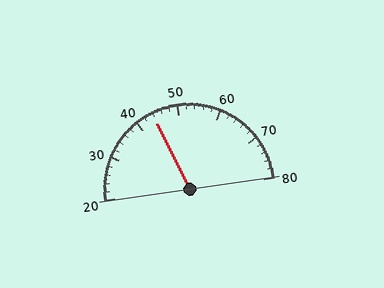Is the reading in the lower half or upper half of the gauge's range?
The reading is in the lower half of the range (20 to 80).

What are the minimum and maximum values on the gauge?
The gauge ranges from 20 to 80.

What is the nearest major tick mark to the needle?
The nearest major tick mark is 40.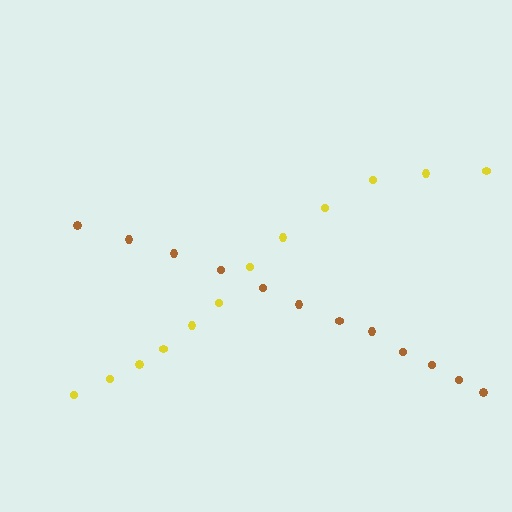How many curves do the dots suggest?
There are 2 distinct paths.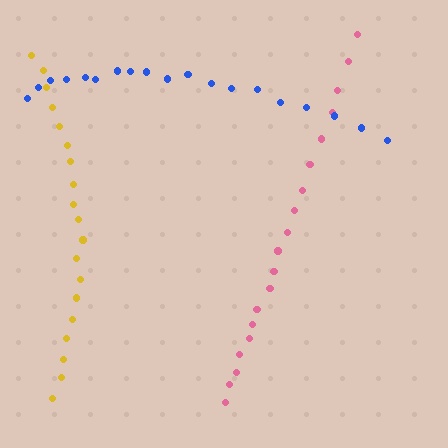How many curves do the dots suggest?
There are 3 distinct paths.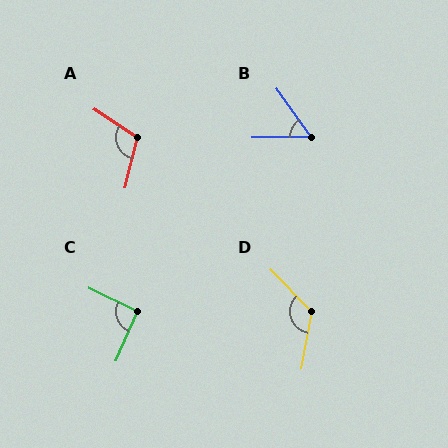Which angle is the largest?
D, at approximately 124 degrees.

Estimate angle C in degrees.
Approximately 92 degrees.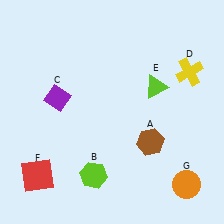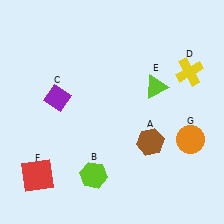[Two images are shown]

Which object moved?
The orange circle (G) moved up.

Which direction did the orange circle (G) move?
The orange circle (G) moved up.